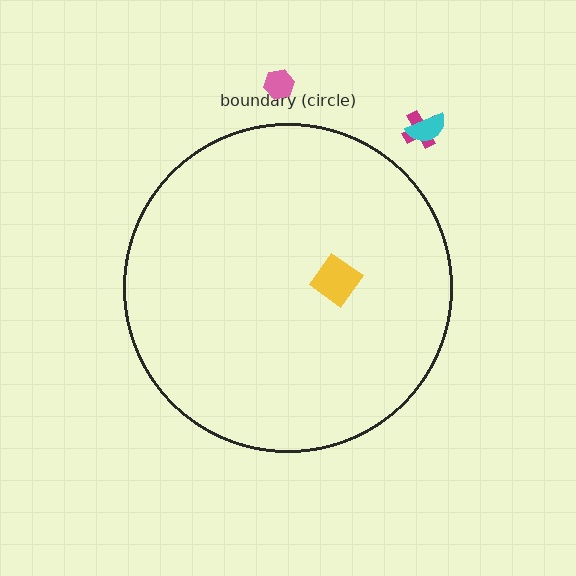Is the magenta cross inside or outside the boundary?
Outside.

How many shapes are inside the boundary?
1 inside, 3 outside.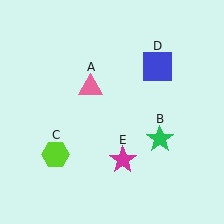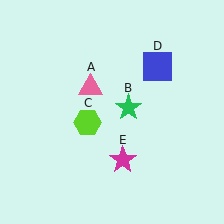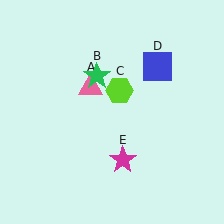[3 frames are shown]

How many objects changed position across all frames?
2 objects changed position: green star (object B), lime hexagon (object C).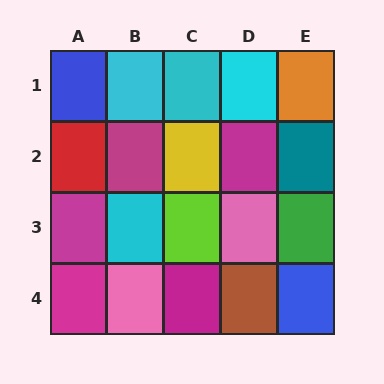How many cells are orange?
1 cell is orange.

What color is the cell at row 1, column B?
Cyan.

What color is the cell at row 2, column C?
Yellow.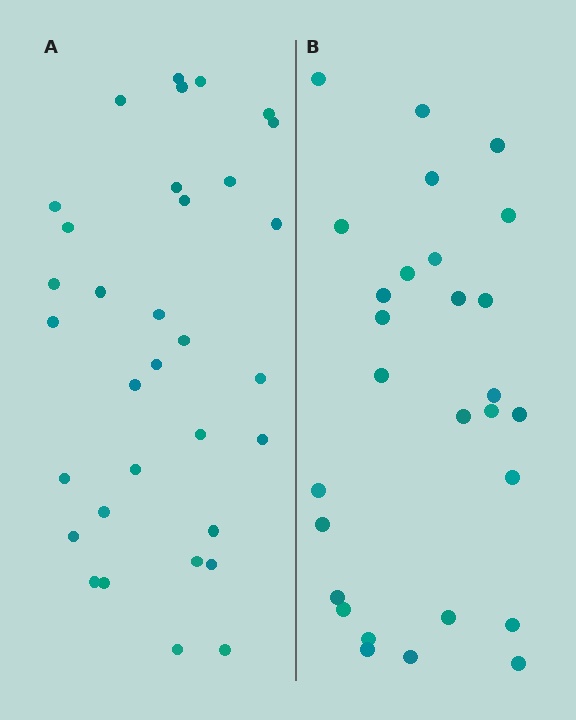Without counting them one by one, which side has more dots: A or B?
Region A (the left region) has more dots.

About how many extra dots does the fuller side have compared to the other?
Region A has about 5 more dots than region B.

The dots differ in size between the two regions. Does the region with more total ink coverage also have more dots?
No. Region B has more total ink coverage because its dots are larger, but region A actually contains more individual dots. Total area can be misleading — the number of items is what matters here.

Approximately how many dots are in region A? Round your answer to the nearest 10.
About 30 dots. (The exact count is 33, which rounds to 30.)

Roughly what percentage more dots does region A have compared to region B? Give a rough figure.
About 20% more.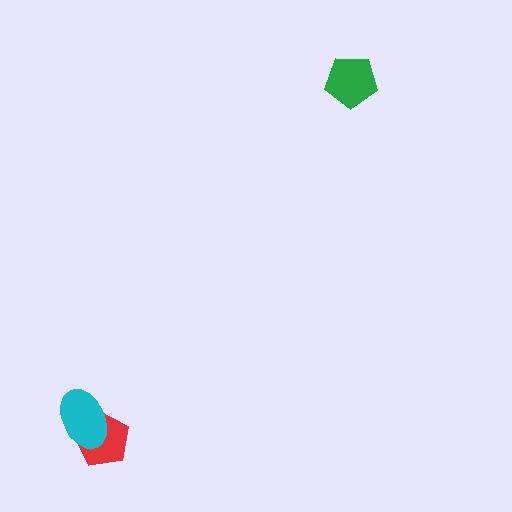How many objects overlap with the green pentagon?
0 objects overlap with the green pentagon.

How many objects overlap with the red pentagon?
1 object overlaps with the red pentagon.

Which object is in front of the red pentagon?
The cyan ellipse is in front of the red pentagon.